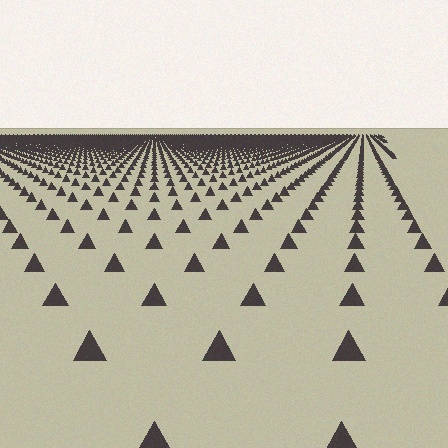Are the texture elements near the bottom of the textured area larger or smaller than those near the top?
Larger. Near the bottom, elements are closer to the viewer and appear at a bigger on-screen size.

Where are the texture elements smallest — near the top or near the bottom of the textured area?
Near the top.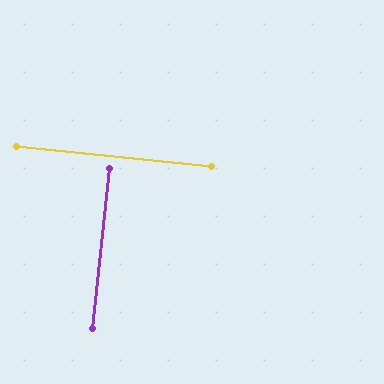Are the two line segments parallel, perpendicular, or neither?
Perpendicular — they meet at approximately 90°.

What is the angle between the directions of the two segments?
Approximately 90 degrees.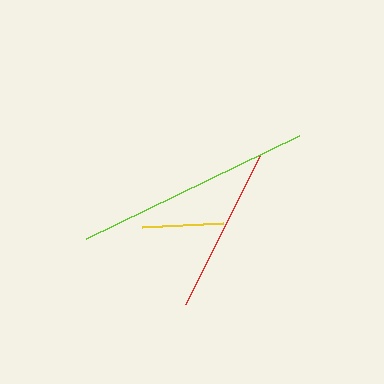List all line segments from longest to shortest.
From longest to shortest: lime, red, yellow.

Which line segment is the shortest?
The yellow line is the shortest at approximately 82 pixels.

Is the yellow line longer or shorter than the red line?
The red line is longer than the yellow line.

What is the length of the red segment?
The red segment is approximately 168 pixels long.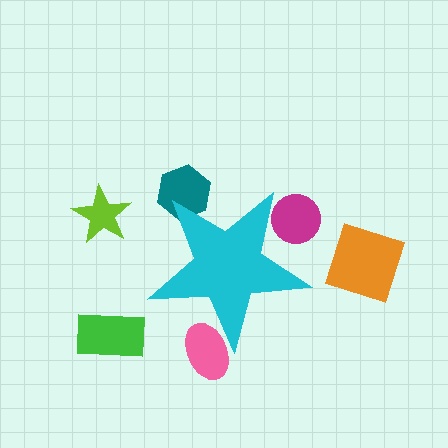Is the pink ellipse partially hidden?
Yes, the pink ellipse is partially hidden behind the cyan star.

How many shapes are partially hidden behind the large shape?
3 shapes are partially hidden.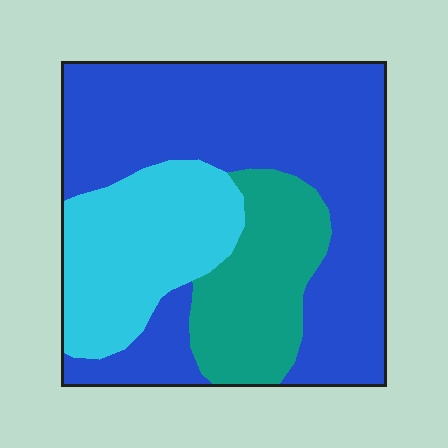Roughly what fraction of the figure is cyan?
Cyan covers about 25% of the figure.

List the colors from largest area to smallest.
From largest to smallest: blue, cyan, teal.